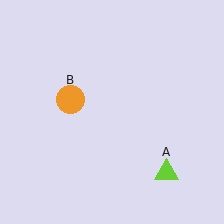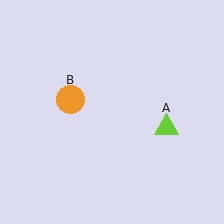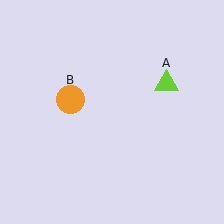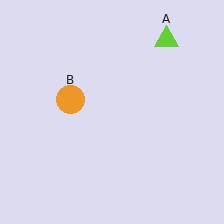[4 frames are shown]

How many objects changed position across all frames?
1 object changed position: lime triangle (object A).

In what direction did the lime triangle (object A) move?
The lime triangle (object A) moved up.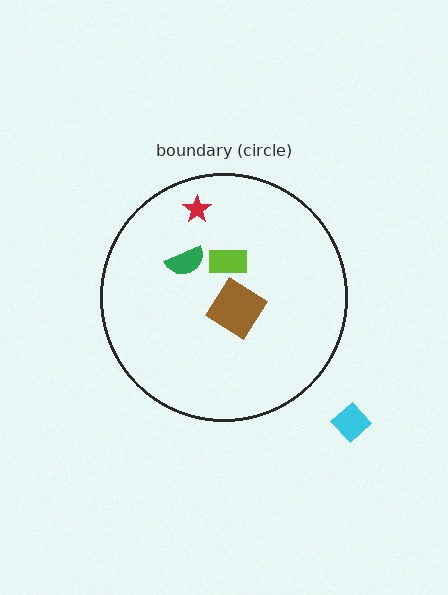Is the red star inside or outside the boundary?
Inside.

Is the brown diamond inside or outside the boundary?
Inside.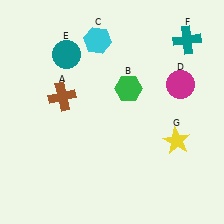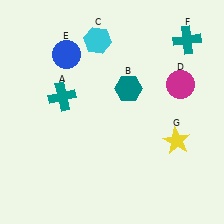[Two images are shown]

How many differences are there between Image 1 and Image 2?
There are 3 differences between the two images.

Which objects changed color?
A changed from brown to teal. B changed from green to teal. E changed from teal to blue.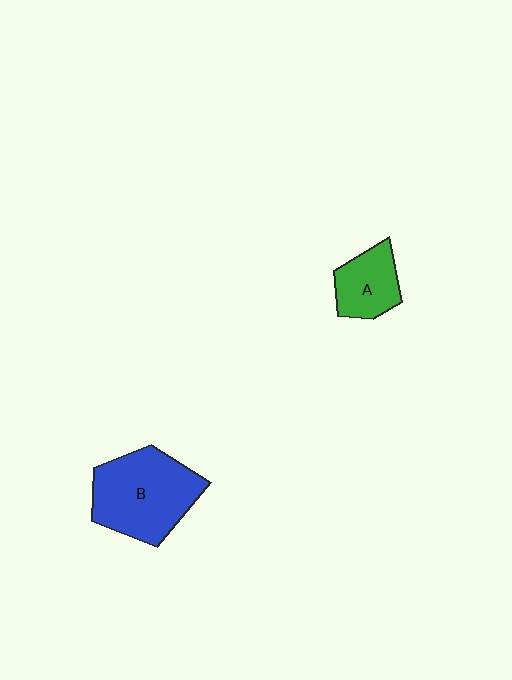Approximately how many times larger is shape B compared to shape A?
Approximately 2.0 times.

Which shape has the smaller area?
Shape A (green).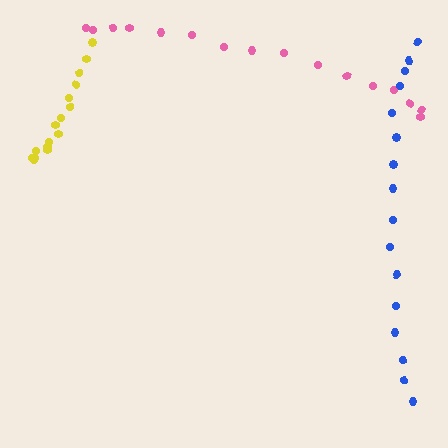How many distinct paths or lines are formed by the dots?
There are 3 distinct paths.